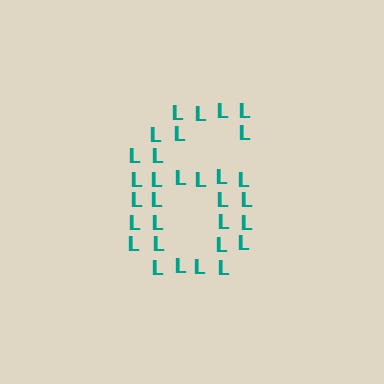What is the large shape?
The large shape is the digit 6.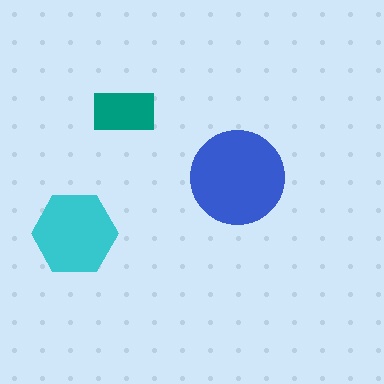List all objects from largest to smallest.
The blue circle, the cyan hexagon, the teal rectangle.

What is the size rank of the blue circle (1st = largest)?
1st.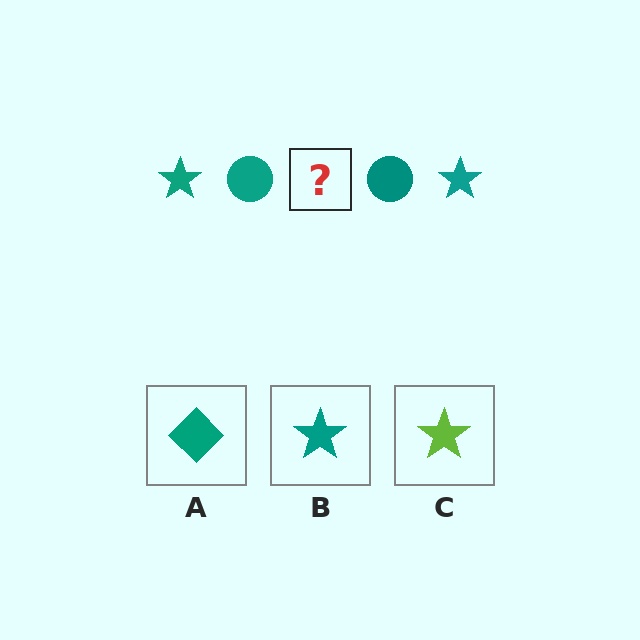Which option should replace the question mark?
Option B.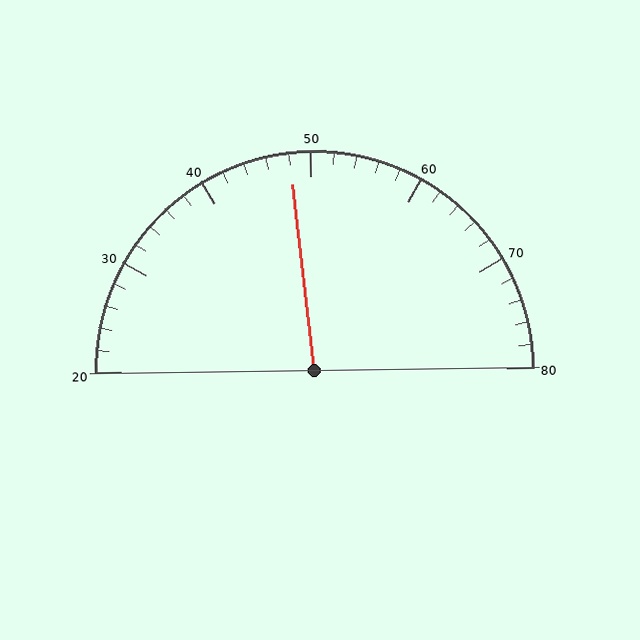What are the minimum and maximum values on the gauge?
The gauge ranges from 20 to 80.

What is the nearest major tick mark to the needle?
The nearest major tick mark is 50.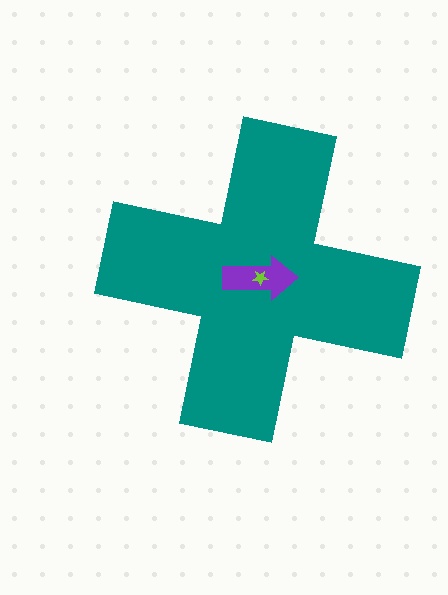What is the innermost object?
The lime star.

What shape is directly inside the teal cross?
The purple arrow.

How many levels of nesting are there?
3.